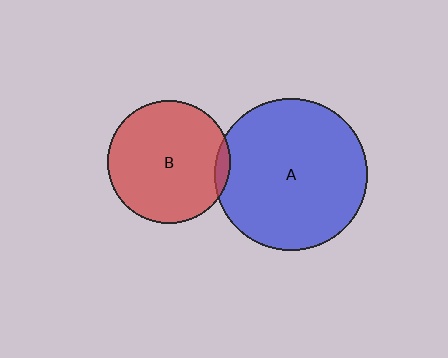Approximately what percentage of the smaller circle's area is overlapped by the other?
Approximately 5%.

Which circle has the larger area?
Circle A (blue).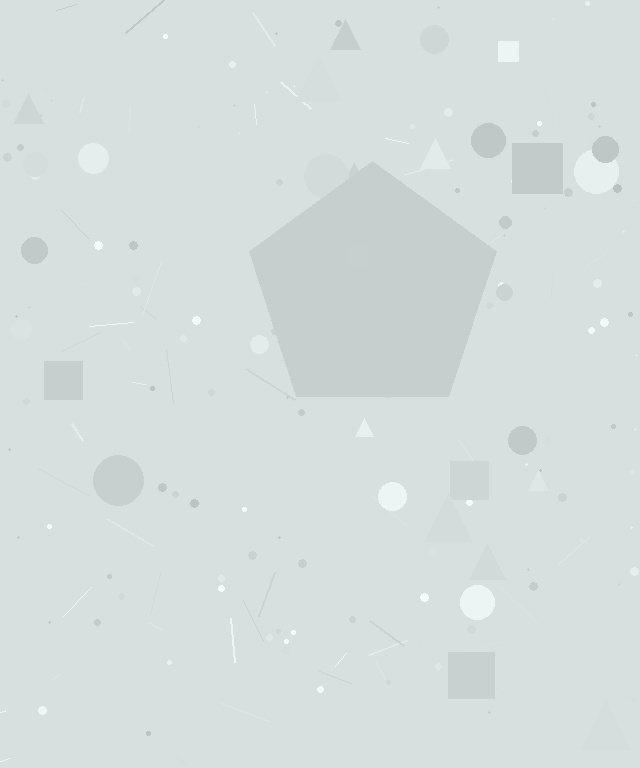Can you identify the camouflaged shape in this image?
The camouflaged shape is a pentagon.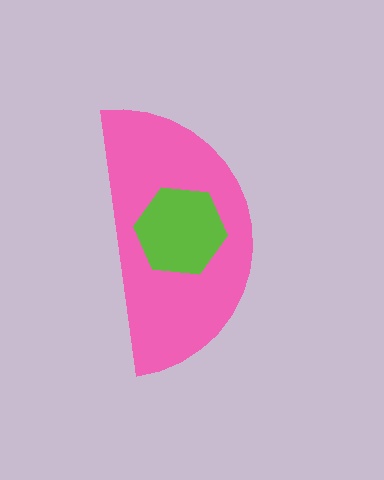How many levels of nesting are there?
2.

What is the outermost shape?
The pink semicircle.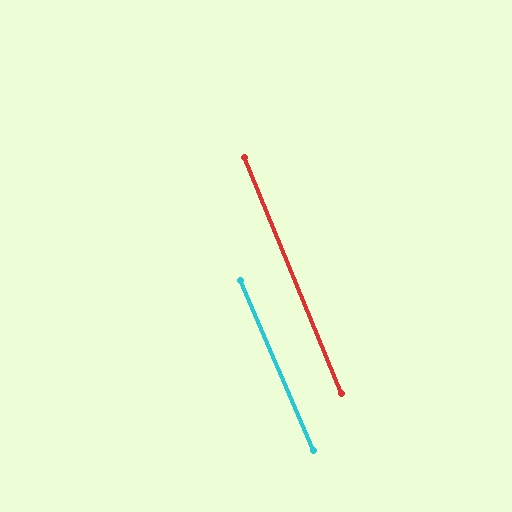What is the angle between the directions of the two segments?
Approximately 1 degree.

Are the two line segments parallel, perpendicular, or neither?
Parallel — their directions differ by only 1.1°.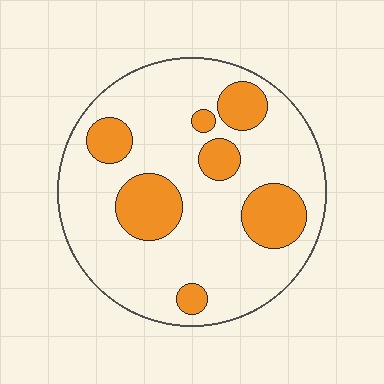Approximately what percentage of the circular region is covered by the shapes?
Approximately 25%.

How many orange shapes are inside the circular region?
7.